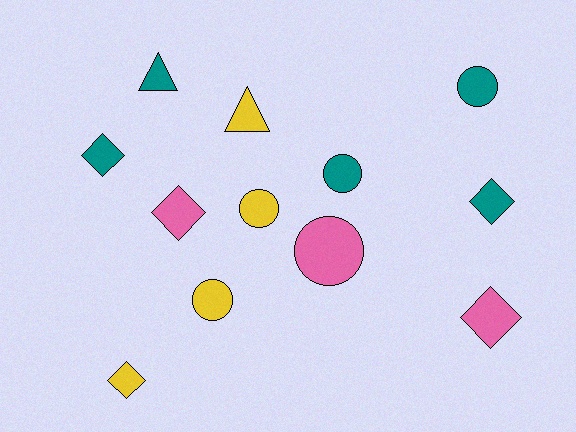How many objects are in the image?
There are 12 objects.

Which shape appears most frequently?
Diamond, with 5 objects.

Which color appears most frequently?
Teal, with 5 objects.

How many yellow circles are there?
There are 2 yellow circles.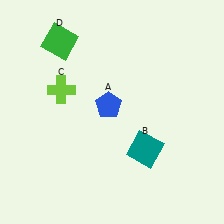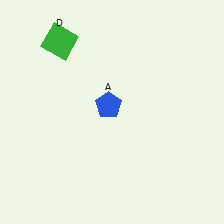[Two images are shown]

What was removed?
The lime cross (C), the teal square (B) were removed in Image 2.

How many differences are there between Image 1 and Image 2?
There are 2 differences between the two images.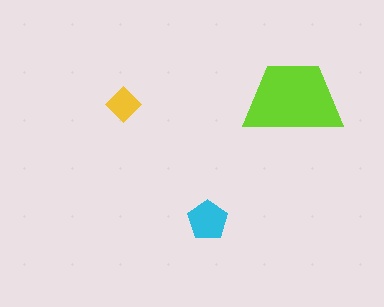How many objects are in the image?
There are 3 objects in the image.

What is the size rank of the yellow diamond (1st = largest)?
3rd.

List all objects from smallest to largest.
The yellow diamond, the cyan pentagon, the lime trapezoid.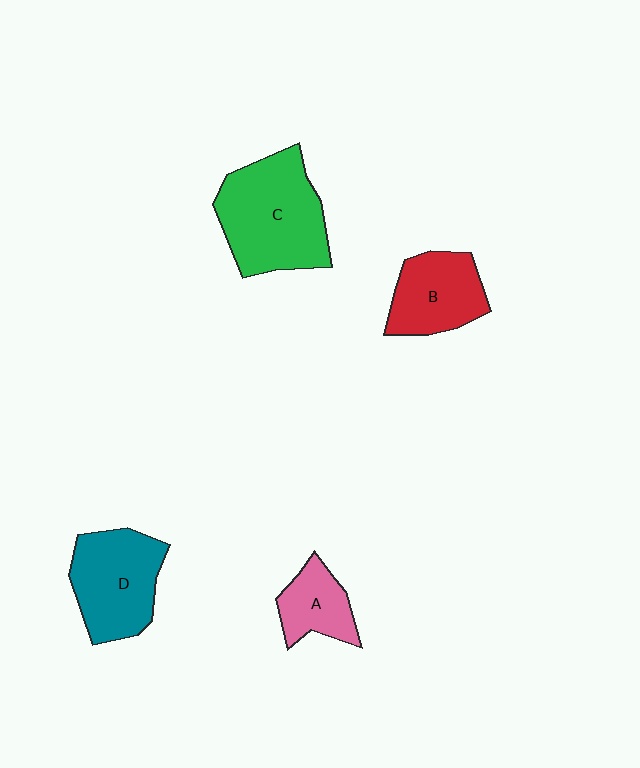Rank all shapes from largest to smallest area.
From largest to smallest: C (green), D (teal), B (red), A (pink).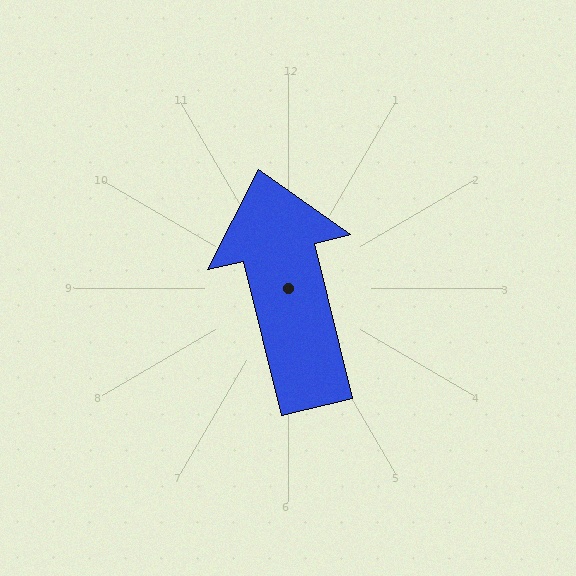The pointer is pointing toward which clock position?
Roughly 12 o'clock.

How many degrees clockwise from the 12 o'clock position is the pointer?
Approximately 346 degrees.